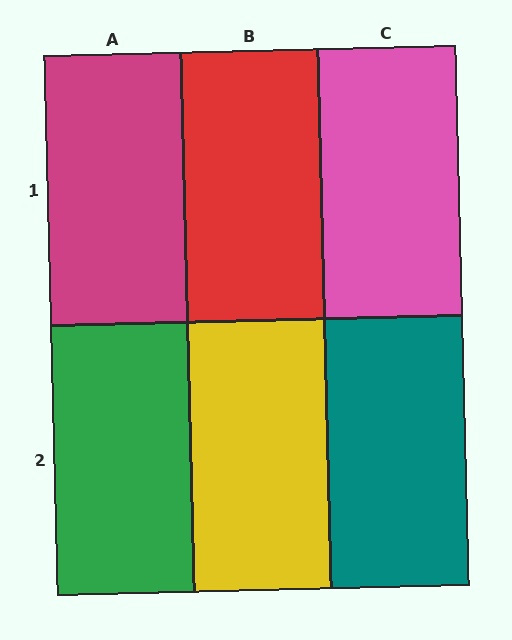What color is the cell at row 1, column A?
Magenta.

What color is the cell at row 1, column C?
Pink.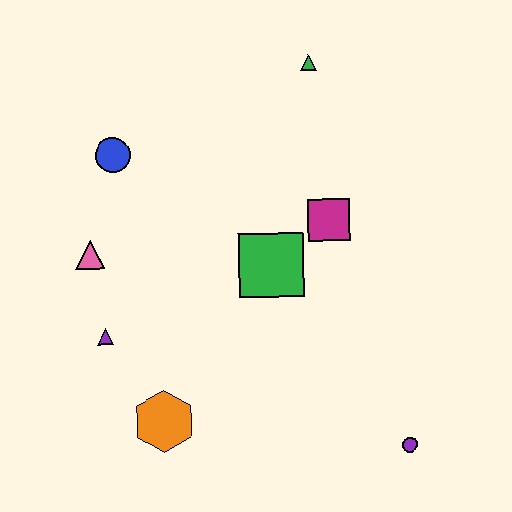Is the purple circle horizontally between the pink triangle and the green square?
No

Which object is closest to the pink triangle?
The purple triangle is closest to the pink triangle.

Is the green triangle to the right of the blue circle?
Yes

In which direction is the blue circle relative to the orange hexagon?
The blue circle is above the orange hexagon.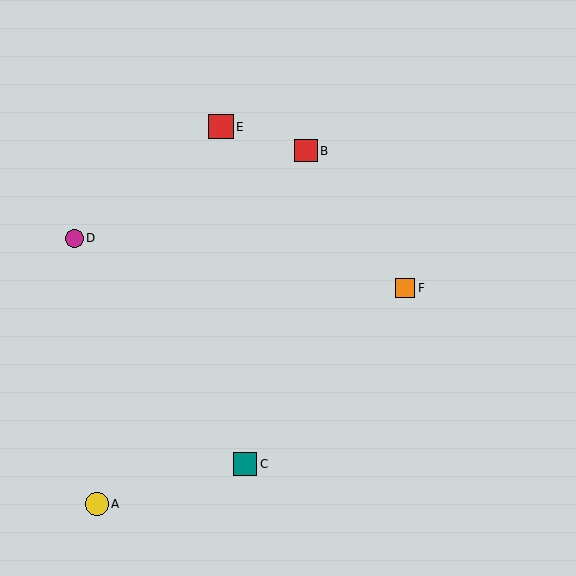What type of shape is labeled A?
Shape A is a yellow circle.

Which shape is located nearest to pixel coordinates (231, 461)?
The teal square (labeled C) at (245, 464) is nearest to that location.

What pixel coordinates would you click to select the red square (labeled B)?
Click at (306, 151) to select the red square B.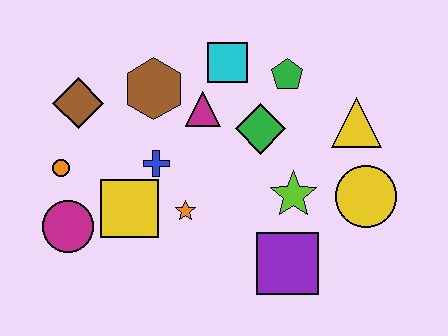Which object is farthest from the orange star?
The yellow triangle is farthest from the orange star.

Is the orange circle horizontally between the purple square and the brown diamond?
No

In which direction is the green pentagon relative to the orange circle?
The green pentagon is to the right of the orange circle.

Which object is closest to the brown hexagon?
The magenta triangle is closest to the brown hexagon.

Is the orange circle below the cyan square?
Yes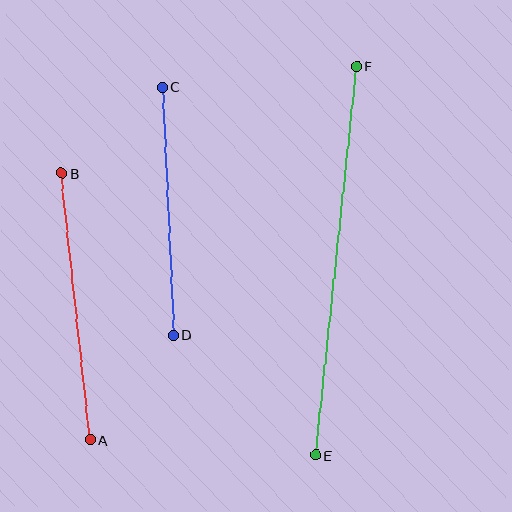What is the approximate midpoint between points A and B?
The midpoint is at approximately (76, 307) pixels.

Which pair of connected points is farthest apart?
Points E and F are farthest apart.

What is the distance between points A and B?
The distance is approximately 268 pixels.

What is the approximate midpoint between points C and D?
The midpoint is at approximately (168, 211) pixels.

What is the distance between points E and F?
The distance is approximately 391 pixels.